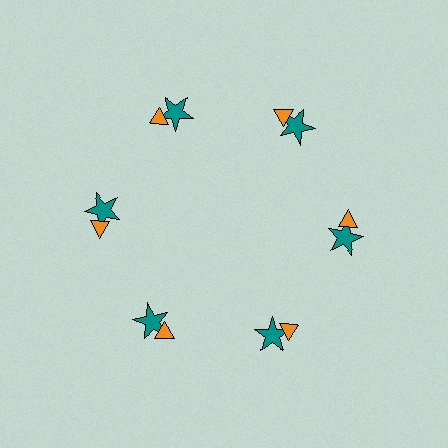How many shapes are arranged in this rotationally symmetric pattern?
There are 12 shapes, arranged in 6 groups of 2.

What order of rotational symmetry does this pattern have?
This pattern has 6-fold rotational symmetry.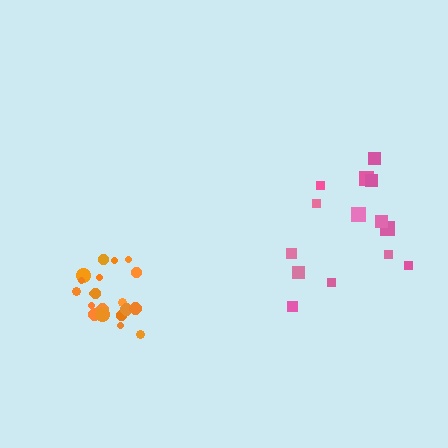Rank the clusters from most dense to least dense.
orange, pink.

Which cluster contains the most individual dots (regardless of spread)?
Orange (20).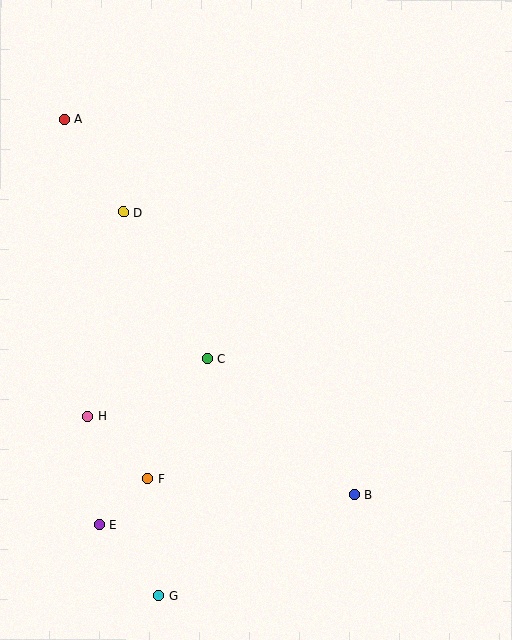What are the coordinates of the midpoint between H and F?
The midpoint between H and F is at (118, 447).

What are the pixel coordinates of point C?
Point C is at (207, 359).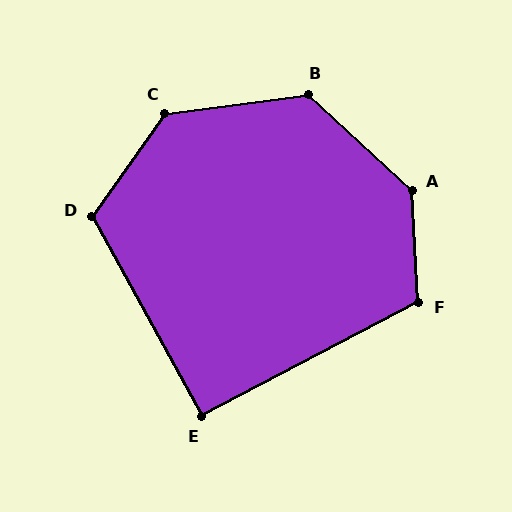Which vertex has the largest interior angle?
A, at approximately 136 degrees.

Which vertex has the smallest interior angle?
E, at approximately 91 degrees.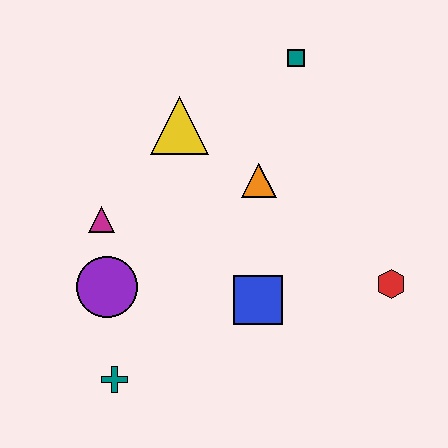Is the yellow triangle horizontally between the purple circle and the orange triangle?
Yes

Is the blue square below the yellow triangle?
Yes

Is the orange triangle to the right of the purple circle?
Yes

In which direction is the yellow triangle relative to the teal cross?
The yellow triangle is above the teal cross.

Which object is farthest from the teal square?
The teal cross is farthest from the teal square.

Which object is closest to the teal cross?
The purple circle is closest to the teal cross.